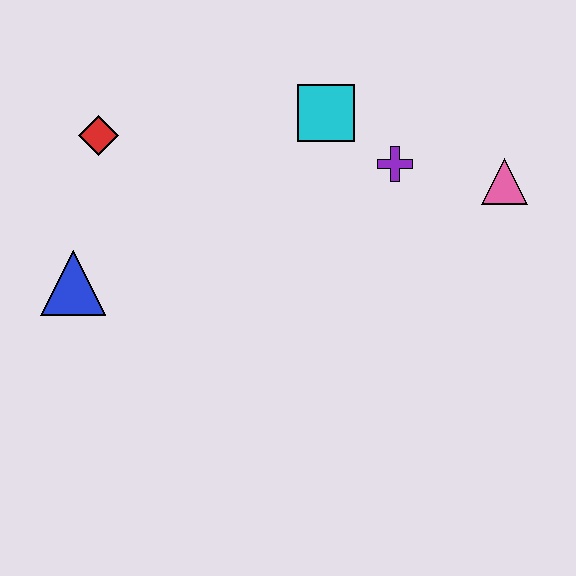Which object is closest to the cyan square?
The purple cross is closest to the cyan square.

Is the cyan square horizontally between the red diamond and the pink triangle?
Yes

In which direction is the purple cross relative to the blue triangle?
The purple cross is to the right of the blue triangle.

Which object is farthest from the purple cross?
The blue triangle is farthest from the purple cross.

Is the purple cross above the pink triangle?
Yes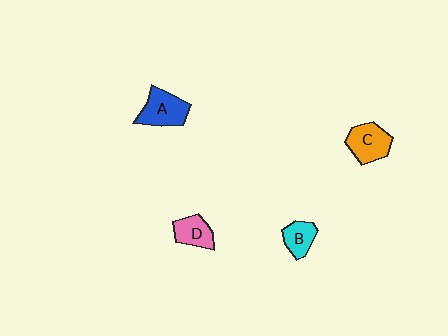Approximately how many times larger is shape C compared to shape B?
Approximately 1.5 times.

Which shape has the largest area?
Shape A (blue).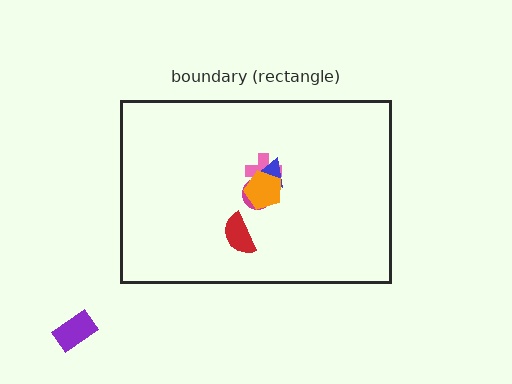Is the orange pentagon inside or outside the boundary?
Inside.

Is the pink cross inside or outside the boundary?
Inside.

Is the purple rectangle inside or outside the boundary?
Outside.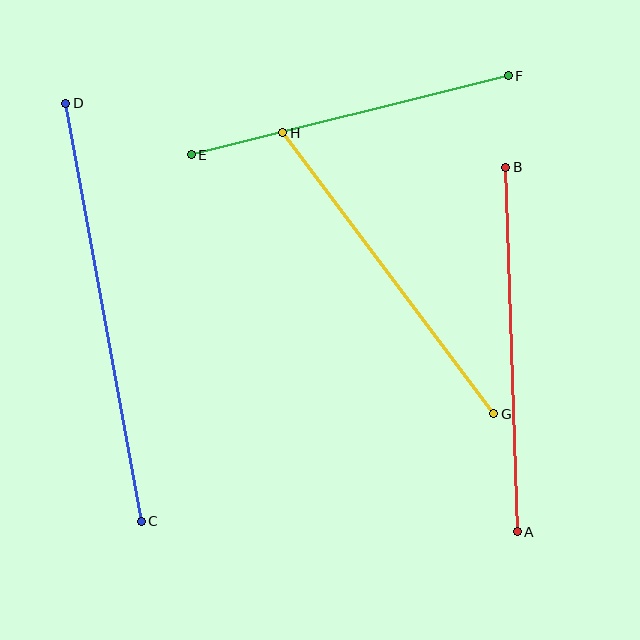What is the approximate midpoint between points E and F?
The midpoint is at approximately (350, 115) pixels.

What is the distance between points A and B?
The distance is approximately 365 pixels.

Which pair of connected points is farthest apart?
Points C and D are farthest apart.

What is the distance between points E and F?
The distance is approximately 326 pixels.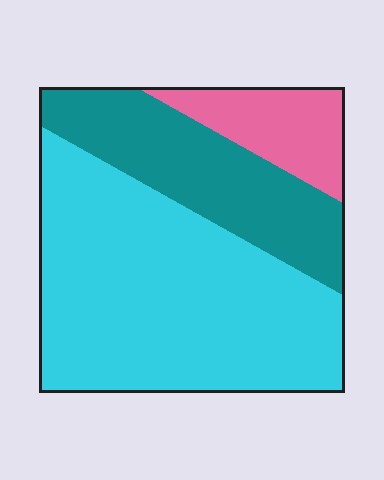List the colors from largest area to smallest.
From largest to smallest: cyan, teal, pink.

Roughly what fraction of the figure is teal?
Teal covers 27% of the figure.